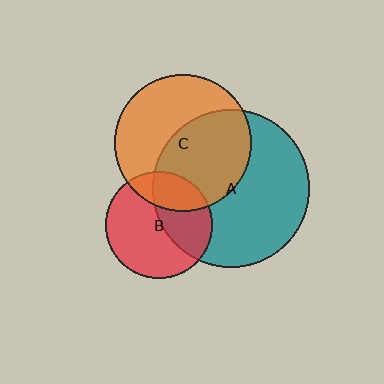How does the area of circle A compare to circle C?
Approximately 1.3 times.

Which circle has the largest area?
Circle A (teal).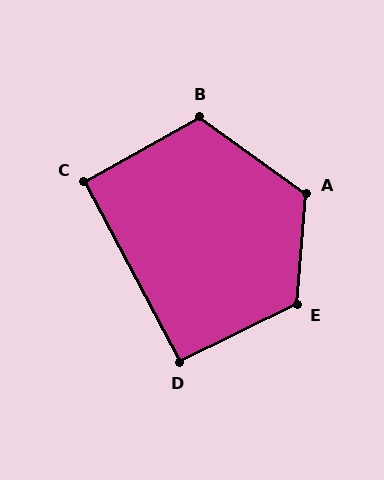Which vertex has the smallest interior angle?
C, at approximately 91 degrees.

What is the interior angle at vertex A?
Approximately 121 degrees (obtuse).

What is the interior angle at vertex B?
Approximately 115 degrees (obtuse).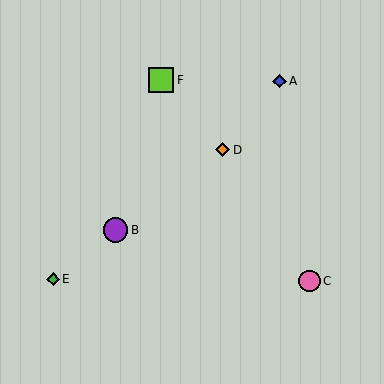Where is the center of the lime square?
The center of the lime square is at (161, 80).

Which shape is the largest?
The lime square (labeled F) is the largest.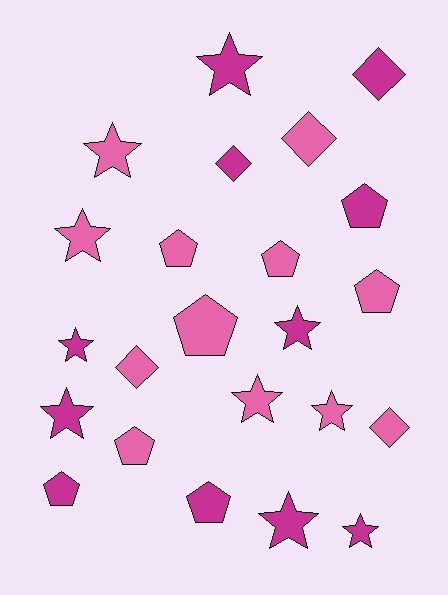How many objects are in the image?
There are 23 objects.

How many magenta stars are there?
There are 6 magenta stars.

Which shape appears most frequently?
Star, with 10 objects.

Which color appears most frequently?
Pink, with 12 objects.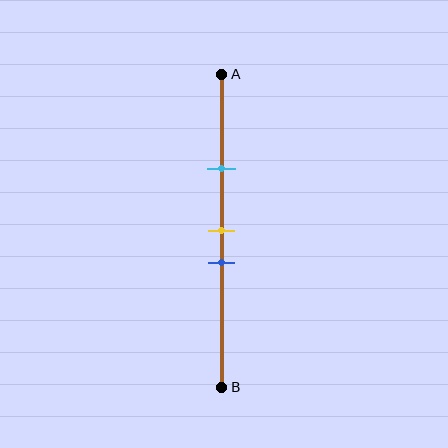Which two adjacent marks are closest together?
The yellow and blue marks are the closest adjacent pair.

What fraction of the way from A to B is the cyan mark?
The cyan mark is approximately 30% (0.3) of the way from A to B.